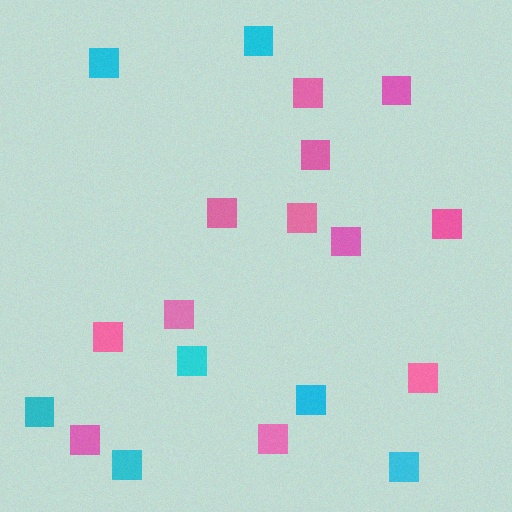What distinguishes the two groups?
There are 2 groups: one group of cyan squares (7) and one group of pink squares (12).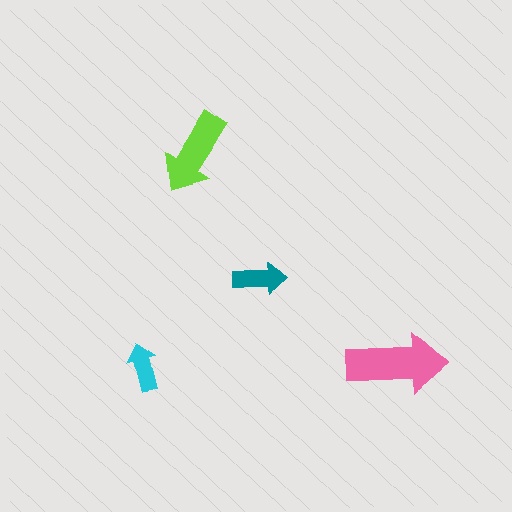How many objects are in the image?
There are 4 objects in the image.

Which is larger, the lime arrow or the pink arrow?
The pink one.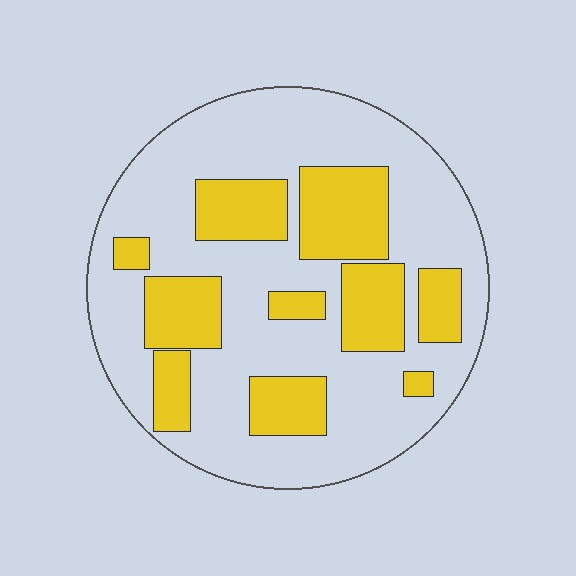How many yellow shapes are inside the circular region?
10.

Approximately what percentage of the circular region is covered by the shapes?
Approximately 30%.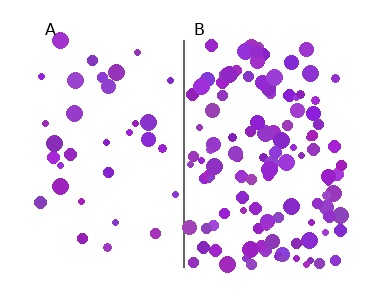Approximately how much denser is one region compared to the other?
Approximately 3.4× — region B over region A.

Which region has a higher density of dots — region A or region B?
B (the right).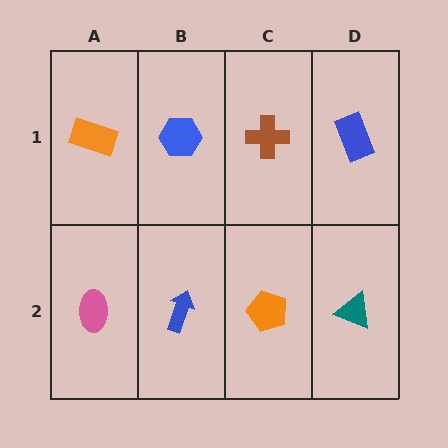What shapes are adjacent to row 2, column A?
An orange rectangle (row 1, column A), a blue arrow (row 2, column B).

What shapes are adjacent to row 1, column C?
An orange pentagon (row 2, column C), a blue hexagon (row 1, column B), a blue rectangle (row 1, column D).